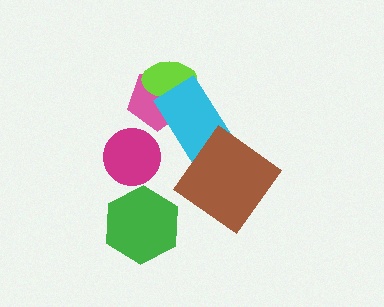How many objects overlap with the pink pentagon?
2 objects overlap with the pink pentagon.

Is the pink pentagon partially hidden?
Yes, it is partially covered by another shape.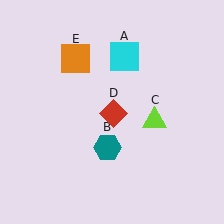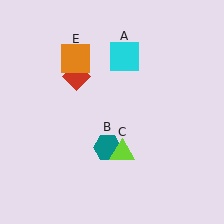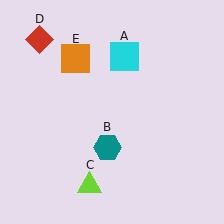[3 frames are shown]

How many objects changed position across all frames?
2 objects changed position: lime triangle (object C), red diamond (object D).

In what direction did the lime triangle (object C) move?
The lime triangle (object C) moved down and to the left.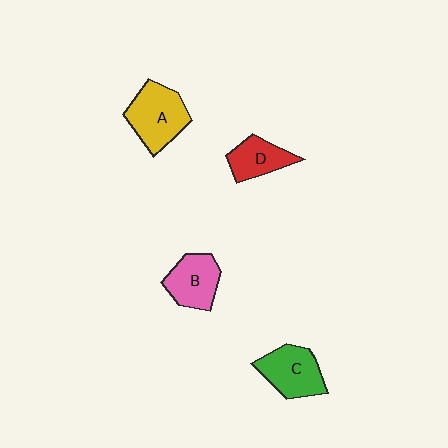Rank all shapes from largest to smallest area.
From largest to smallest: A (yellow), C (green), B (pink), D (red).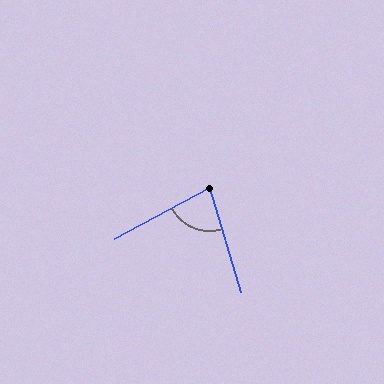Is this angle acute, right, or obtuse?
It is acute.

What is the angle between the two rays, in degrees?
Approximately 78 degrees.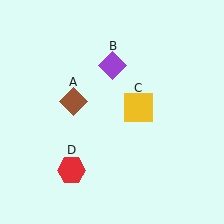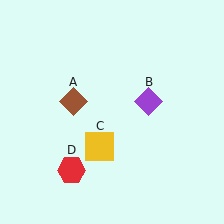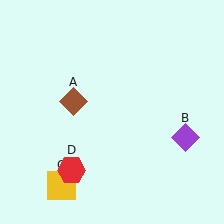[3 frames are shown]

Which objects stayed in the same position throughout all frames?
Brown diamond (object A) and red hexagon (object D) remained stationary.